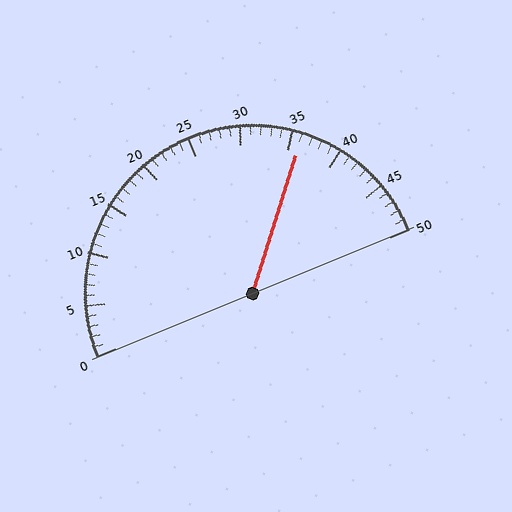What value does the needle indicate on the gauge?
The needle indicates approximately 36.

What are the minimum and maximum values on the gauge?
The gauge ranges from 0 to 50.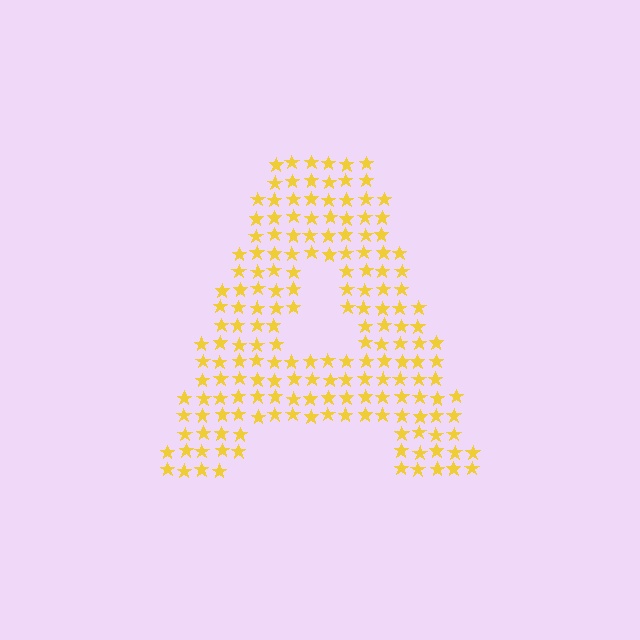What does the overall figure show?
The overall figure shows the letter A.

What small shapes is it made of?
It is made of small stars.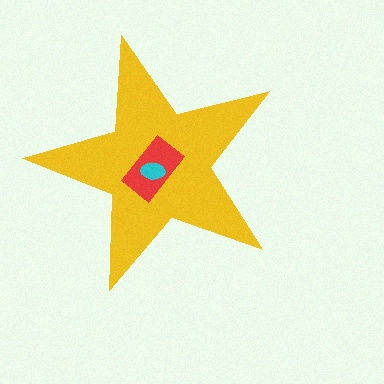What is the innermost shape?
The cyan ellipse.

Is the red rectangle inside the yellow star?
Yes.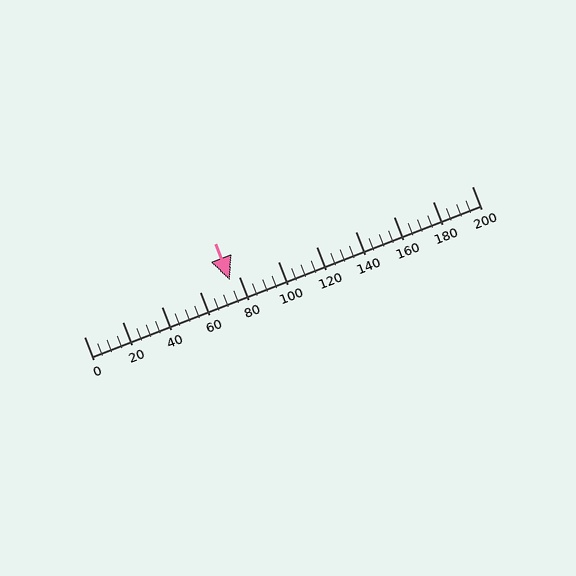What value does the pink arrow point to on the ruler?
The pink arrow points to approximately 75.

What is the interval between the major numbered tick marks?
The major tick marks are spaced 20 units apart.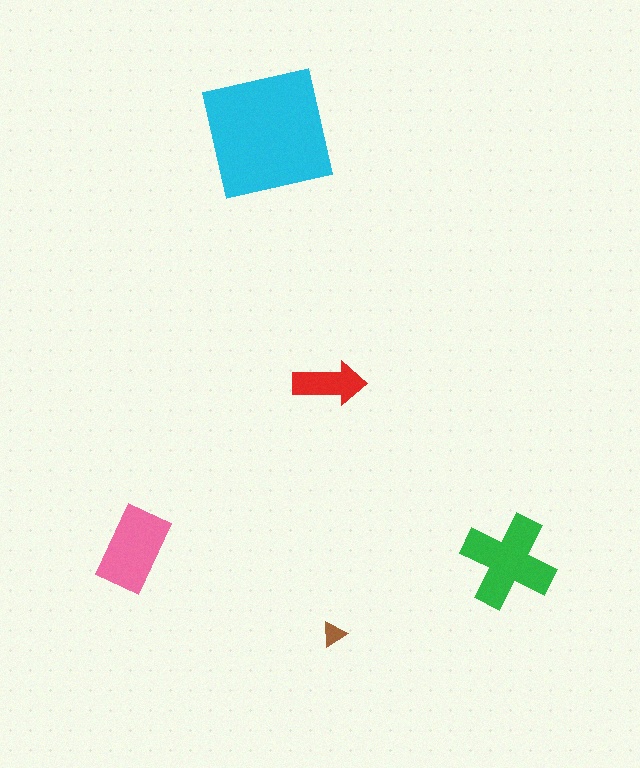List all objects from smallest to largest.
The brown triangle, the red arrow, the pink rectangle, the green cross, the cyan square.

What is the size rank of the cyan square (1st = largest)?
1st.